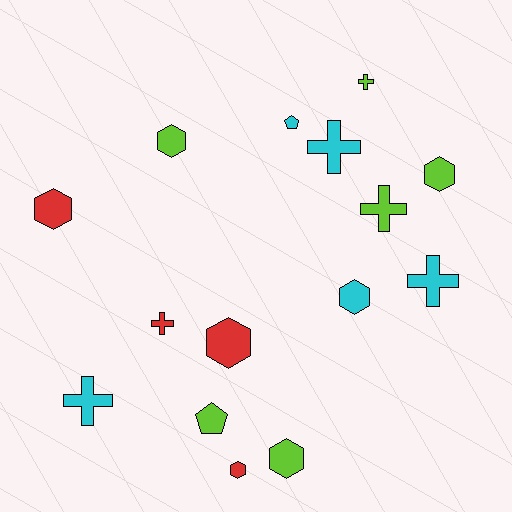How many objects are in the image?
There are 15 objects.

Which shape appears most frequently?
Hexagon, with 7 objects.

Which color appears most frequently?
Lime, with 6 objects.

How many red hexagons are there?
There are 3 red hexagons.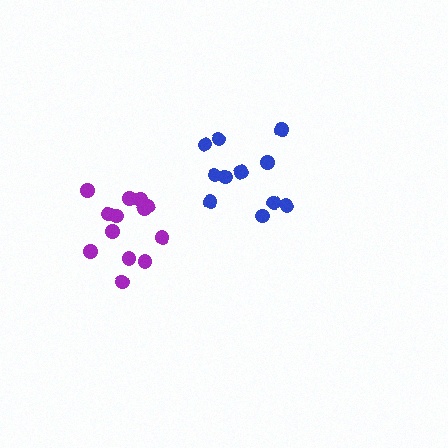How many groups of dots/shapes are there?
There are 2 groups.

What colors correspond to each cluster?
The clusters are colored: blue, purple.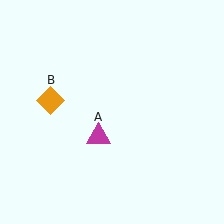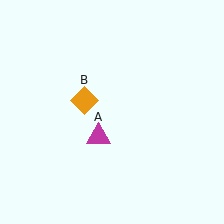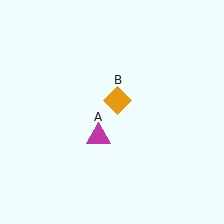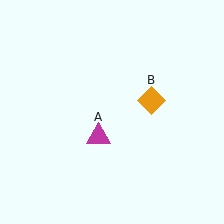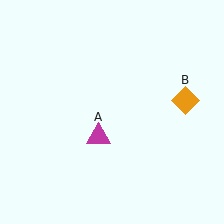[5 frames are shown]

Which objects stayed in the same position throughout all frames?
Magenta triangle (object A) remained stationary.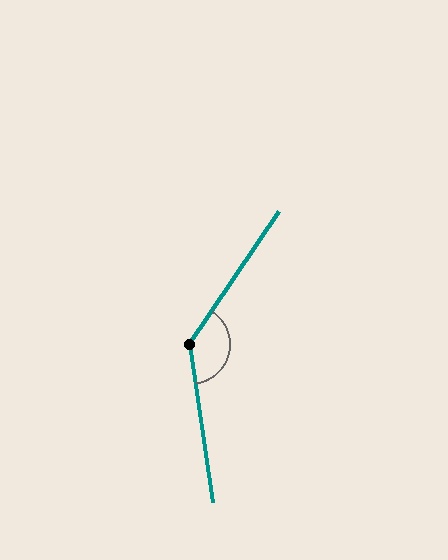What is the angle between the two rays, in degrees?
Approximately 137 degrees.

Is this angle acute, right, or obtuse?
It is obtuse.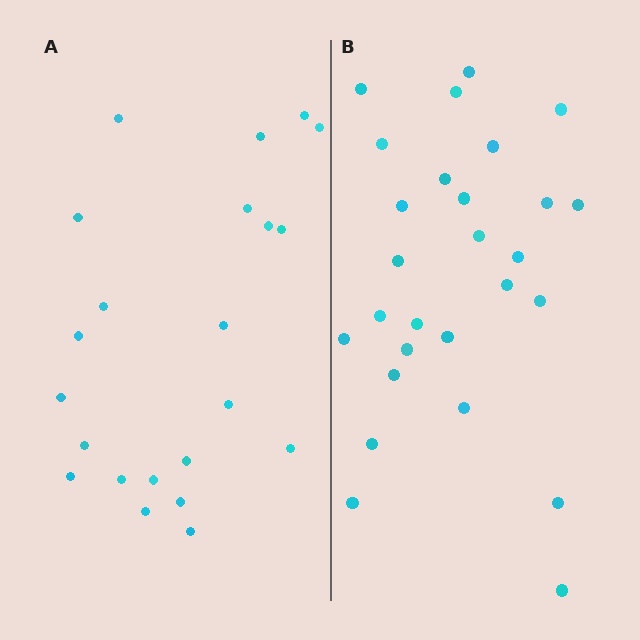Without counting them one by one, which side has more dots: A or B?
Region B (the right region) has more dots.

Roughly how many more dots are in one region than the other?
Region B has about 5 more dots than region A.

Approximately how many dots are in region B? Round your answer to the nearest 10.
About 30 dots. (The exact count is 27, which rounds to 30.)